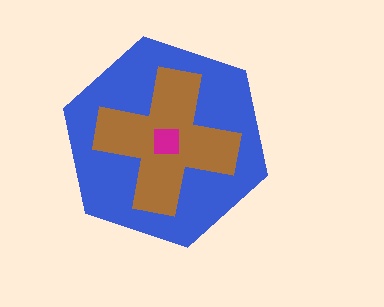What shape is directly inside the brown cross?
The magenta square.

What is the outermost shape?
The blue hexagon.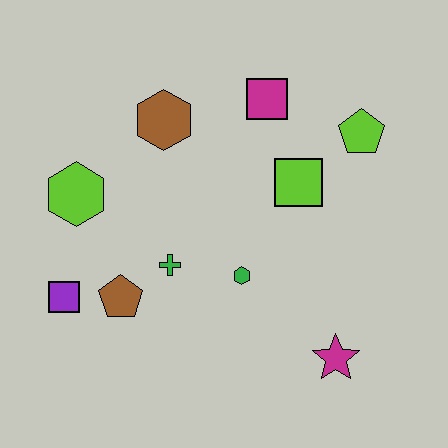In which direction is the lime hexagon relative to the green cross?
The lime hexagon is to the left of the green cross.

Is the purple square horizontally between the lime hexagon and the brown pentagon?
No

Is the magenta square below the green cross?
No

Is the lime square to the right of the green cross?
Yes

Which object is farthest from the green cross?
The lime pentagon is farthest from the green cross.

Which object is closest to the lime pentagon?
The lime square is closest to the lime pentagon.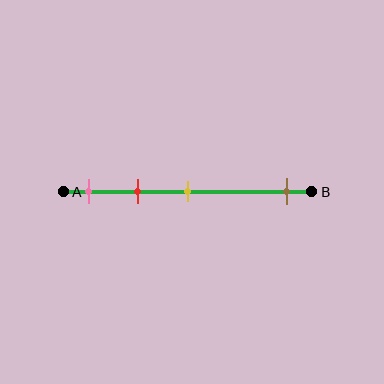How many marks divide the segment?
There are 4 marks dividing the segment.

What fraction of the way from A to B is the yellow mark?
The yellow mark is approximately 50% (0.5) of the way from A to B.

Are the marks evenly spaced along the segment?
No, the marks are not evenly spaced.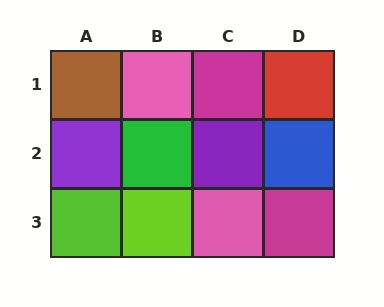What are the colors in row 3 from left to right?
Lime, lime, pink, magenta.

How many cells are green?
1 cell is green.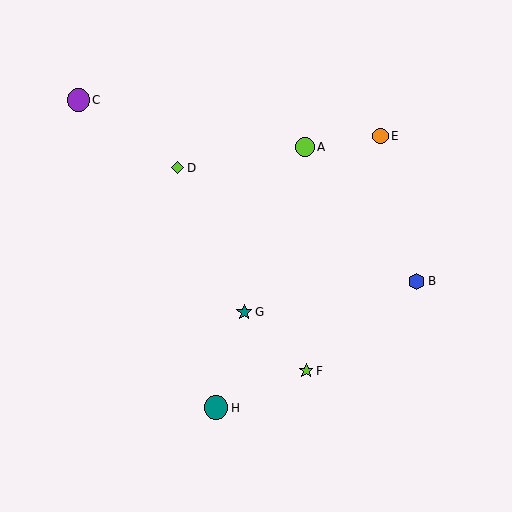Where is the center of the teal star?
The center of the teal star is at (244, 312).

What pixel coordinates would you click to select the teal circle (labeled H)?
Click at (216, 408) to select the teal circle H.